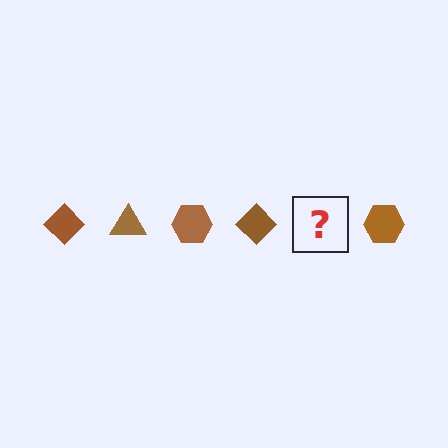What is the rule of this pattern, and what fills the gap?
The rule is that the pattern cycles through diamond, triangle, hexagon shapes in brown. The gap should be filled with a brown triangle.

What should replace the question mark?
The question mark should be replaced with a brown triangle.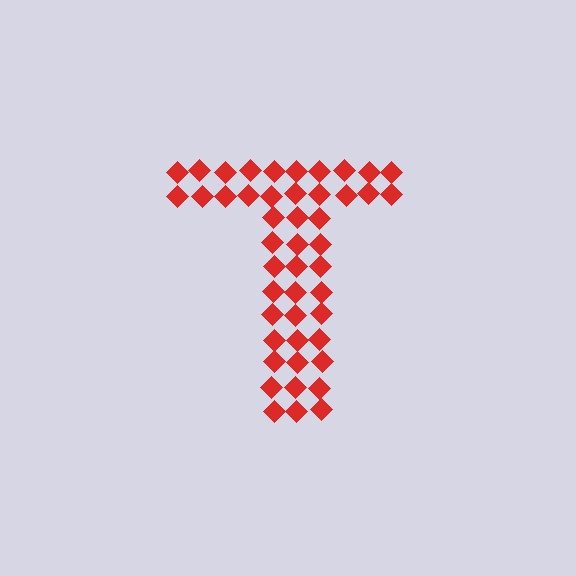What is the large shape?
The large shape is the letter T.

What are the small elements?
The small elements are diamonds.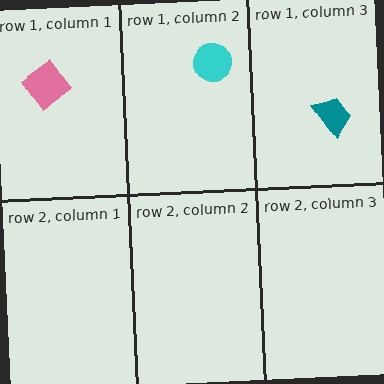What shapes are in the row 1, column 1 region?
The pink diamond.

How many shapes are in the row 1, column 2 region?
1.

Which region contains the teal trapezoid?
The row 1, column 3 region.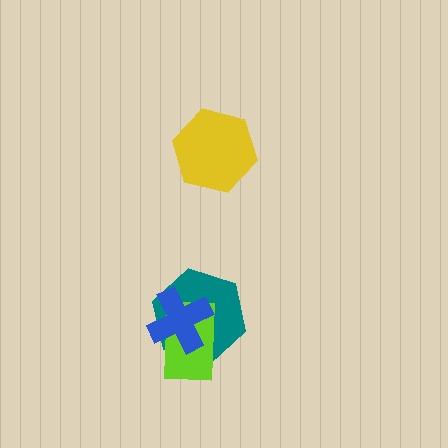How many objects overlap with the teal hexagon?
2 objects overlap with the teal hexagon.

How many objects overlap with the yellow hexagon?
0 objects overlap with the yellow hexagon.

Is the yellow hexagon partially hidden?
No, no other shape covers it.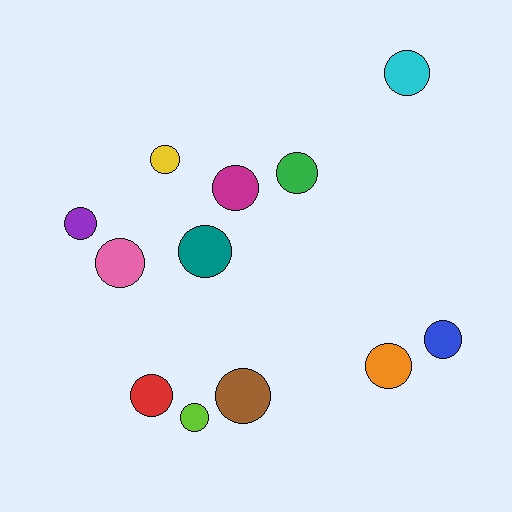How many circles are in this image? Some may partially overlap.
There are 12 circles.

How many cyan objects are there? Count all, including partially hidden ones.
There is 1 cyan object.